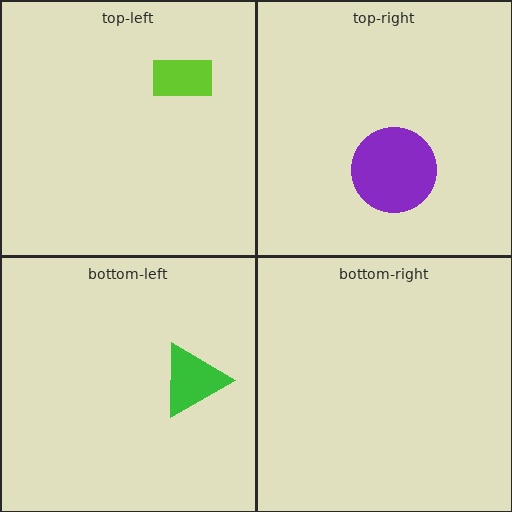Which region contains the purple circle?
The top-right region.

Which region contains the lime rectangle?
The top-left region.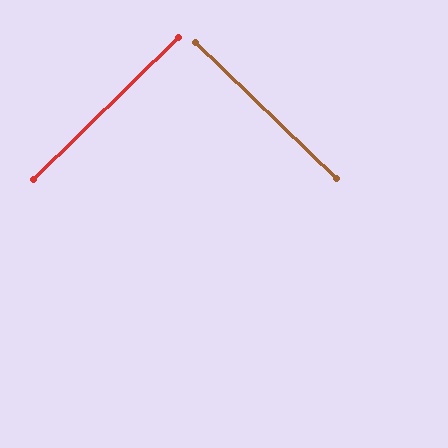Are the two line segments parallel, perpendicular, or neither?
Perpendicular — they meet at approximately 88°.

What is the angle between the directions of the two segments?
Approximately 88 degrees.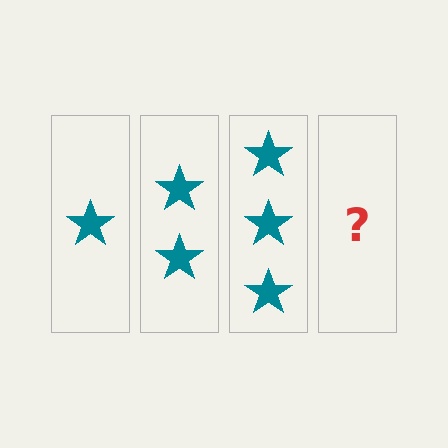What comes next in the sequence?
The next element should be 4 stars.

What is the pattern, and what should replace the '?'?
The pattern is that each step adds one more star. The '?' should be 4 stars.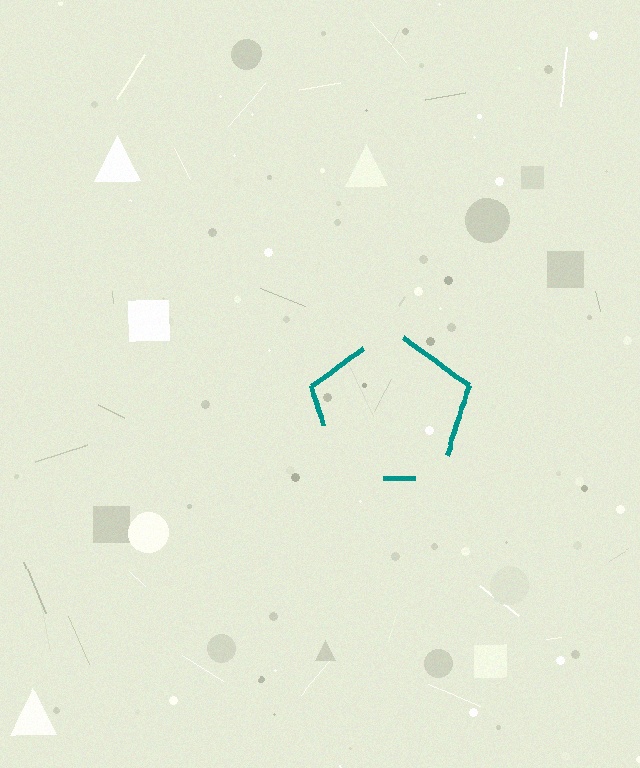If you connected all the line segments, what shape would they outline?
They would outline a pentagon.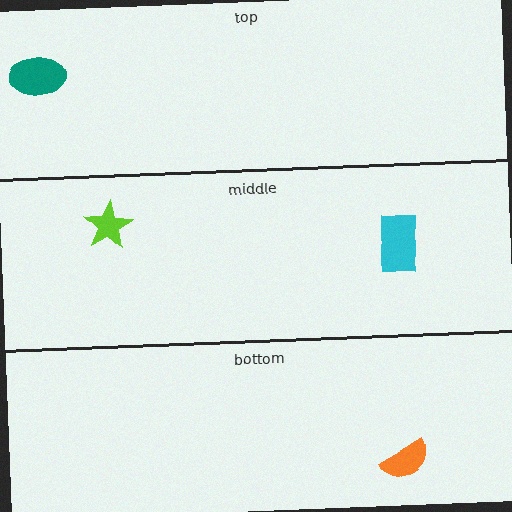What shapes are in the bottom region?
The orange semicircle.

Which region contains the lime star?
The middle region.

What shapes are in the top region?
The teal ellipse.